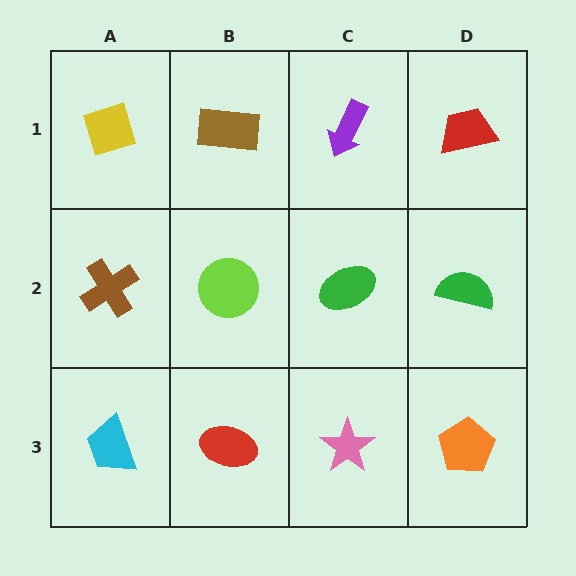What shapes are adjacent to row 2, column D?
A red trapezoid (row 1, column D), an orange pentagon (row 3, column D), a green ellipse (row 2, column C).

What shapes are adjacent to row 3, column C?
A green ellipse (row 2, column C), a red ellipse (row 3, column B), an orange pentagon (row 3, column D).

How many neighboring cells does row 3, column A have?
2.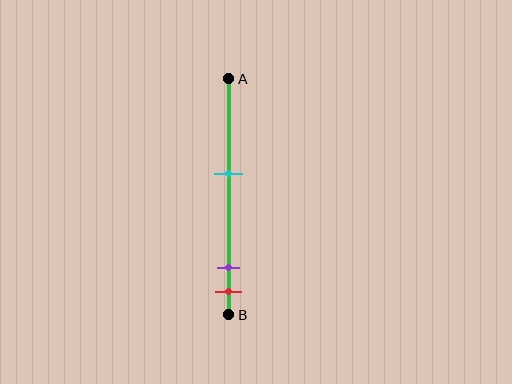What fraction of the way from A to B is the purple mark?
The purple mark is approximately 80% (0.8) of the way from A to B.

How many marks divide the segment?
There are 3 marks dividing the segment.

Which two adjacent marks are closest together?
The purple and red marks are the closest adjacent pair.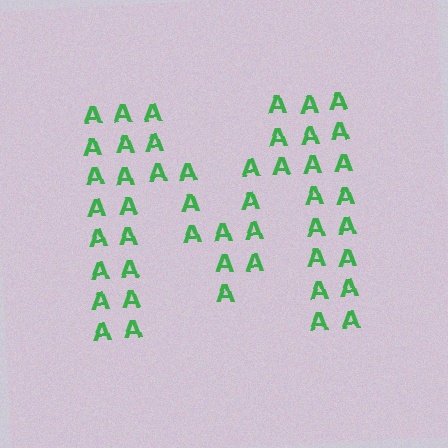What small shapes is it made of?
It is made of small letter A's.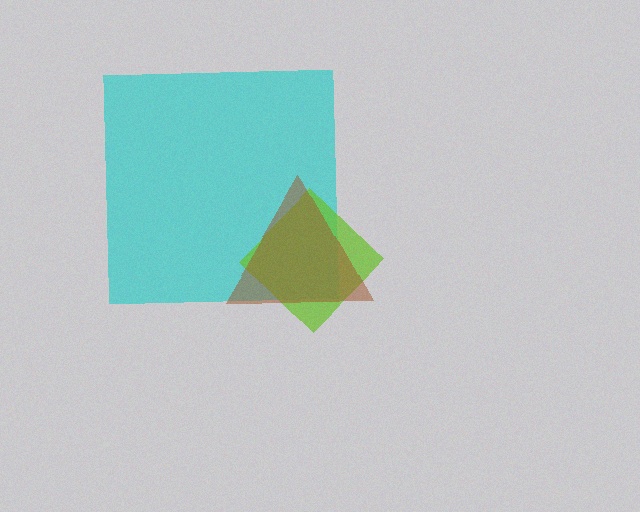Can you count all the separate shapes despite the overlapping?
Yes, there are 3 separate shapes.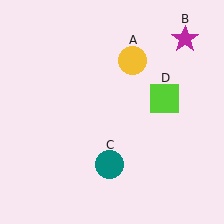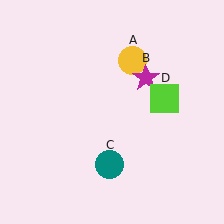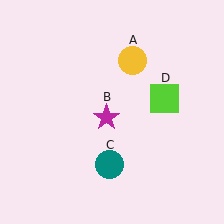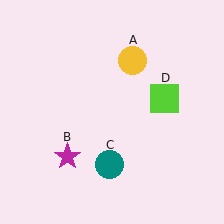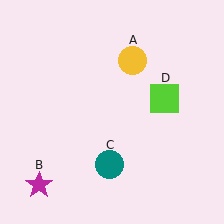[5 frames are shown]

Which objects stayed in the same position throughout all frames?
Yellow circle (object A) and teal circle (object C) and lime square (object D) remained stationary.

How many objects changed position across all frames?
1 object changed position: magenta star (object B).